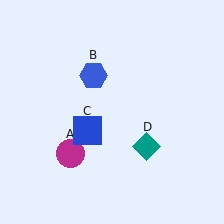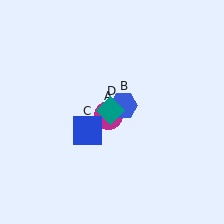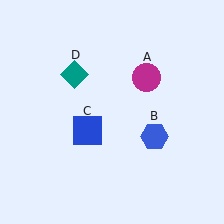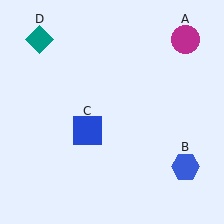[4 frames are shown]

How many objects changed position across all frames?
3 objects changed position: magenta circle (object A), blue hexagon (object B), teal diamond (object D).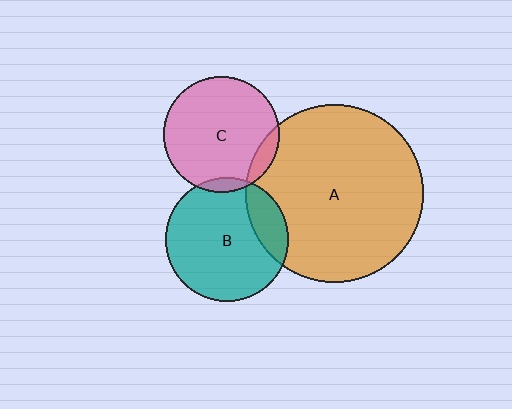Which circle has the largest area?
Circle A (orange).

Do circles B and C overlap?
Yes.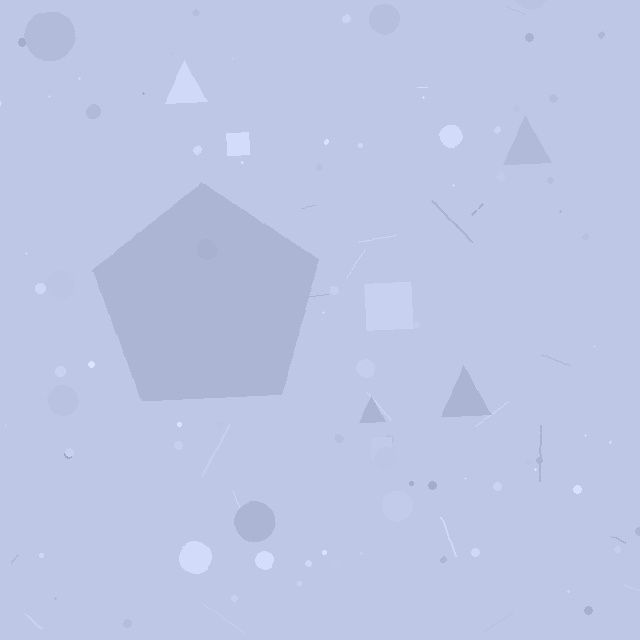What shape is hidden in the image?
A pentagon is hidden in the image.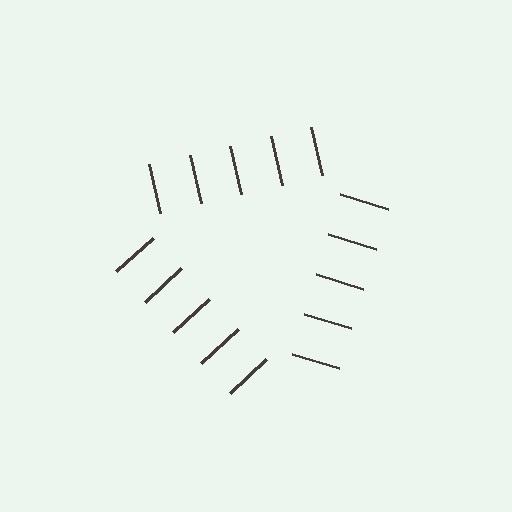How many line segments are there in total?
15 — 5 along each of the 3 edges.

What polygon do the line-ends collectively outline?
An illusory triangle — the line segments terminate on its edges but no continuous stroke is drawn.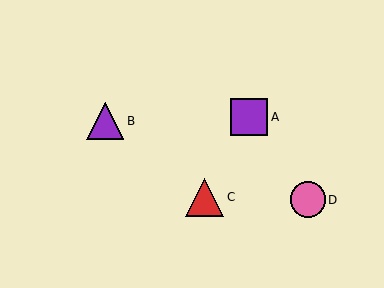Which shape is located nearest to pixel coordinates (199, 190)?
The red triangle (labeled C) at (205, 197) is nearest to that location.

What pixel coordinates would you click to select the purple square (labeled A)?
Click at (249, 117) to select the purple square A.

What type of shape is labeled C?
Shape C is a red triangle.